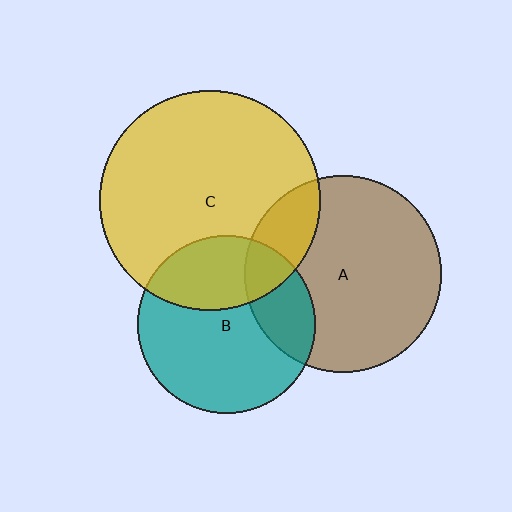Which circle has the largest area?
Circle C (yellow).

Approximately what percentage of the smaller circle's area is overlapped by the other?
Approximately 20%.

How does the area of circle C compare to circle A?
Approximately 1.3 times.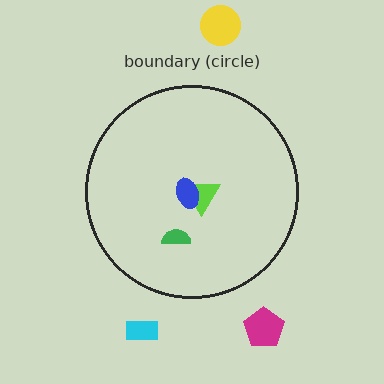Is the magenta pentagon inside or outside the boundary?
Outside.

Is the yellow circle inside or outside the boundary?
Outside.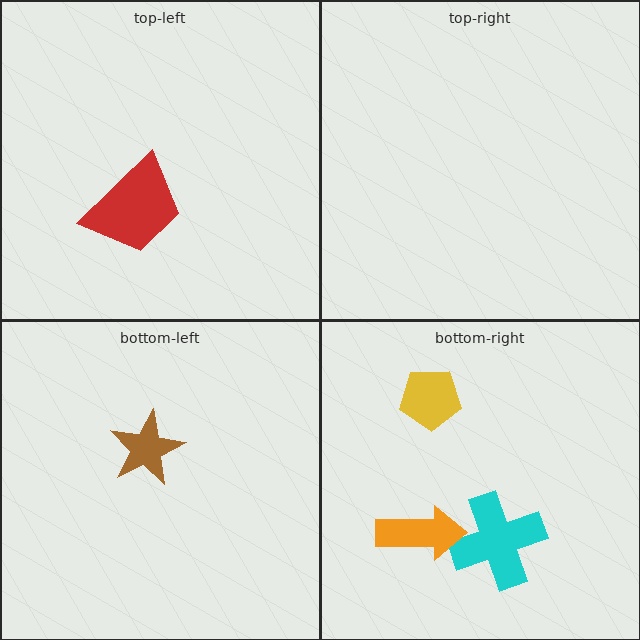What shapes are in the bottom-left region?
The brown star.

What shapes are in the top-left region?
The red trapezoid.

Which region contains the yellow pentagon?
The bottom-right region.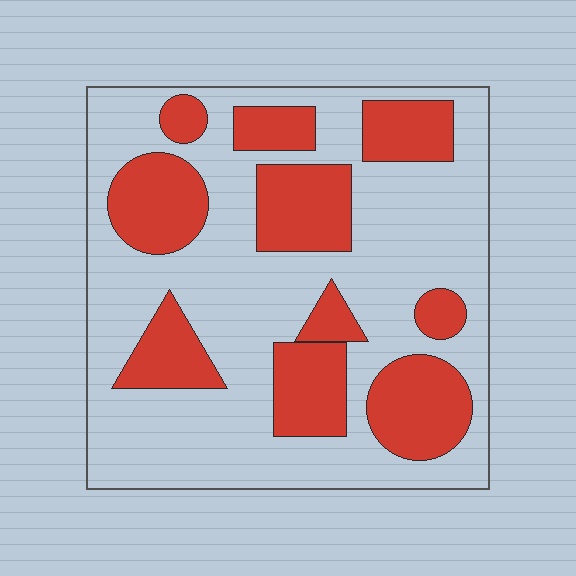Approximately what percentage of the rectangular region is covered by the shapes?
Approximately 35%.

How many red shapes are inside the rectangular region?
10.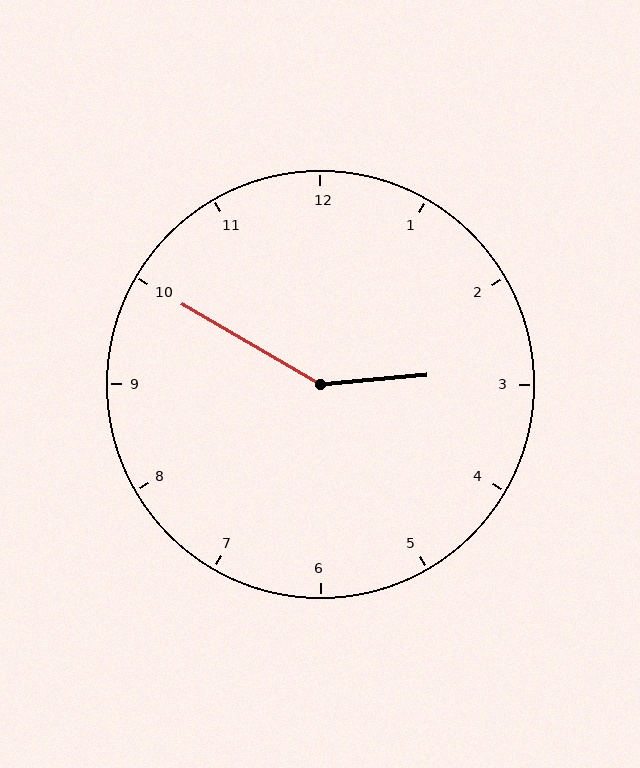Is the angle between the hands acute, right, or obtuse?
It is obtuse.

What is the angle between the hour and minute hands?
Approximately 145 degrees.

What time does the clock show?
2:50.